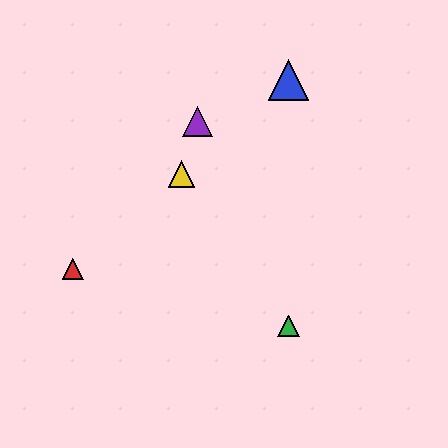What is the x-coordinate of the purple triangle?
The purple triangle is at x≈198.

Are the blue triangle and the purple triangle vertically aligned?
No, the blue triangle is at x≈288 and the purple triangle is at x≈198.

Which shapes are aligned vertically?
The blue triangle, the green triangle are aligned vertically.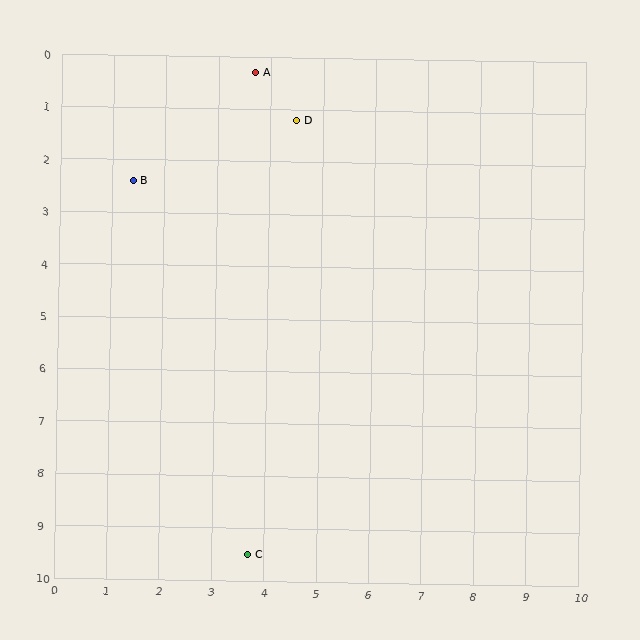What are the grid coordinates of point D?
Point D is at approximately (4.5, 1.2).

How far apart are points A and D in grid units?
Points A and D are about 1.2 grid units apart.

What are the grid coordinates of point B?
Point B is at approximately (1.4, 2.4).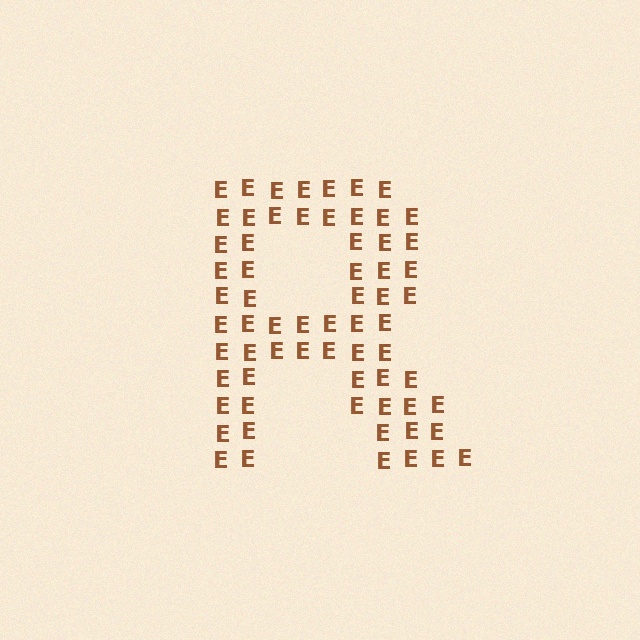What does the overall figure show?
The overall figure shows the letter R.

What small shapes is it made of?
It is made of small letter E's.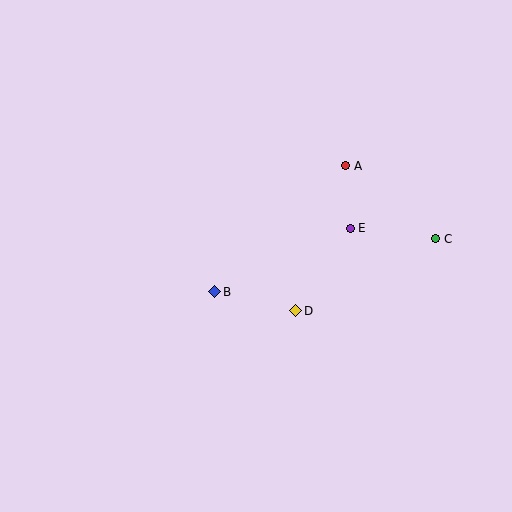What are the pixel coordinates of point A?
Point A is at (346, 166).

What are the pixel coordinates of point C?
Point C is at (436, 239).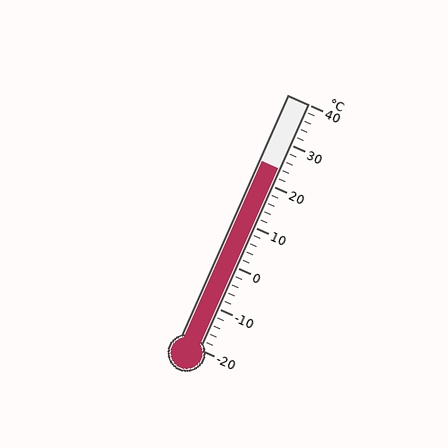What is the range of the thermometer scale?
The thermometer scale ranges from -20°C to 40°C.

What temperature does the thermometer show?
The thermometer shows approximately 24°C.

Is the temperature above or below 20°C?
The temperature is above 20°C.